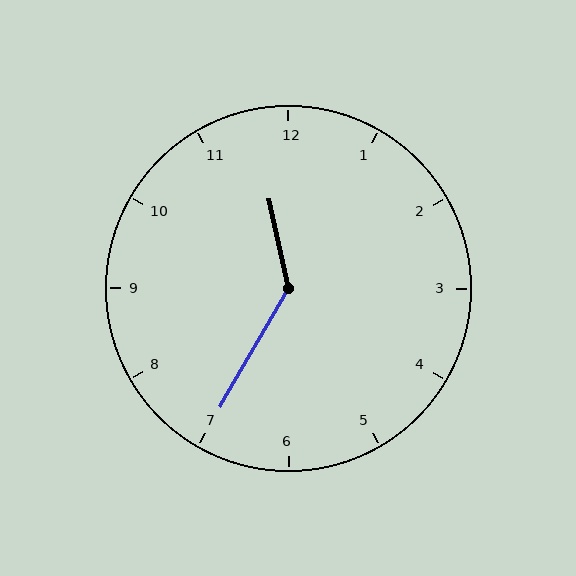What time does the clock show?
11:35.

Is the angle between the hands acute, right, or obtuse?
It is obtuse.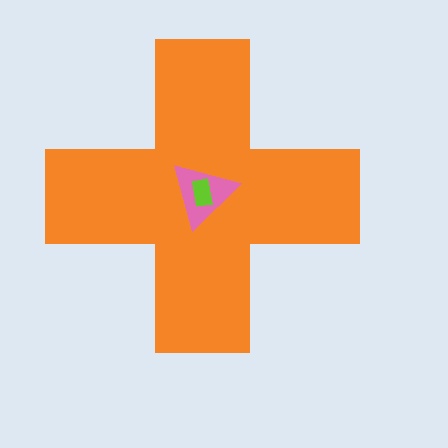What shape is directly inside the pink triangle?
The lime rectangle.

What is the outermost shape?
The orange cross.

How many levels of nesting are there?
3.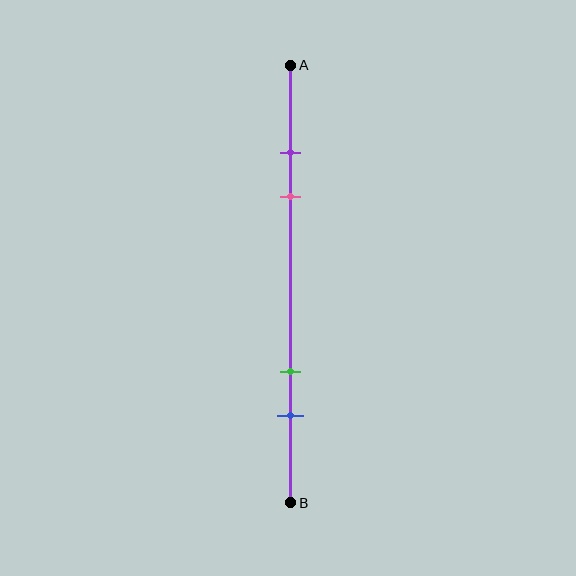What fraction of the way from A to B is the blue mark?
The blue mark is approximately 80% (0.8) of the way from A to B.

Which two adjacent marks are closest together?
The purple and pink marks are the closest adjacent pair.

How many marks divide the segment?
There are 4 marks dividing the segment.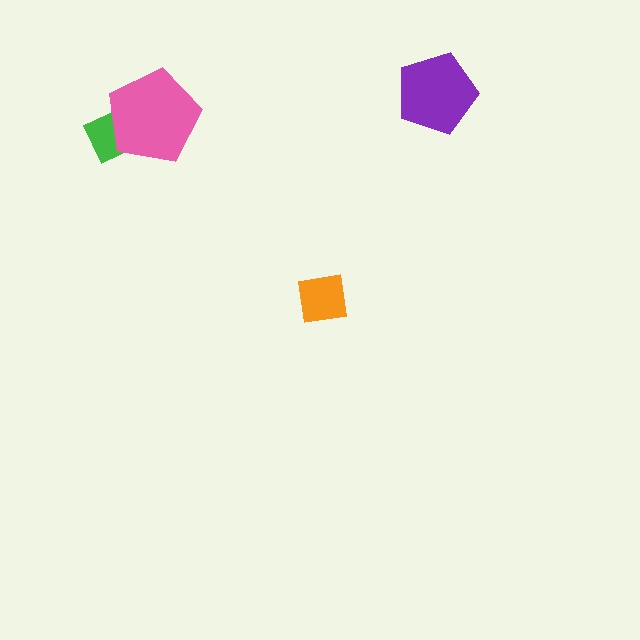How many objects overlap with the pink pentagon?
1 object overlaps with the pink pentagon.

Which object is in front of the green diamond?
The pink pentagon is in front of the green diamond.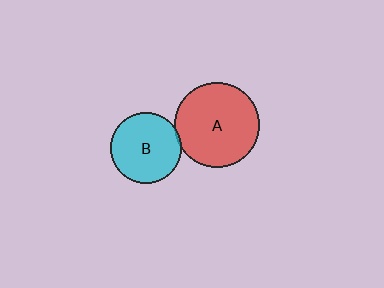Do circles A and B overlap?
Yes.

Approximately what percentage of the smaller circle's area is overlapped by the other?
Approximately 5%.